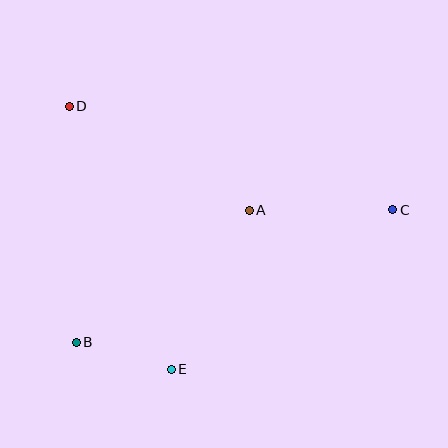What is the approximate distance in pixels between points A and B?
The distance between A and B is approximately 218 pixels.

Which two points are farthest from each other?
Points B and C are farthest from each other.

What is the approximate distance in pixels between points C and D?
The distance between C and D is approximately 340 pixels.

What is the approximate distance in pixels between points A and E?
The distance between A and E is approximately 177 pixels.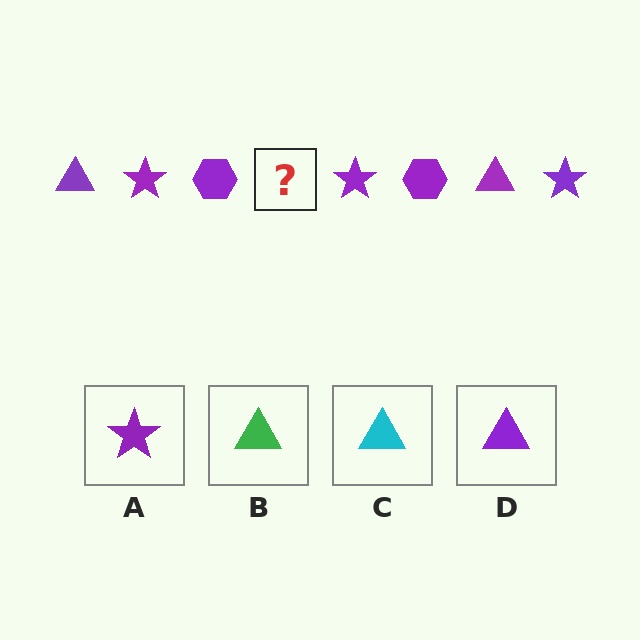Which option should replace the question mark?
Option D.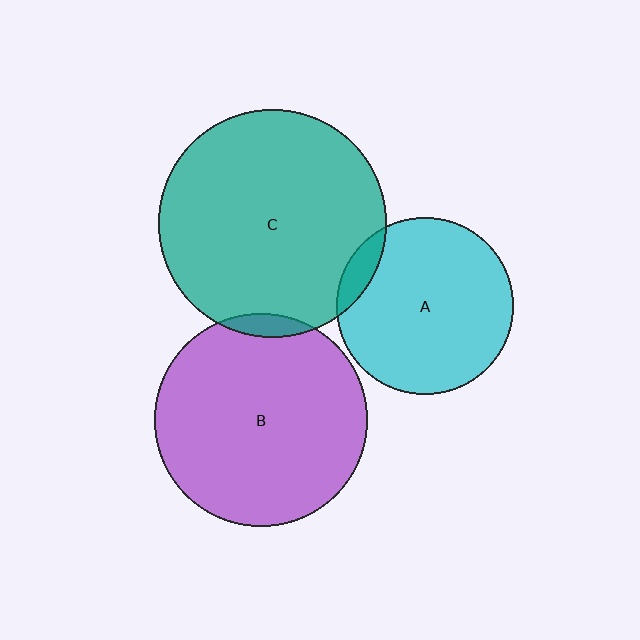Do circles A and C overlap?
Yes.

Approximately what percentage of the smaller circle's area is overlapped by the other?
Approximately 10%.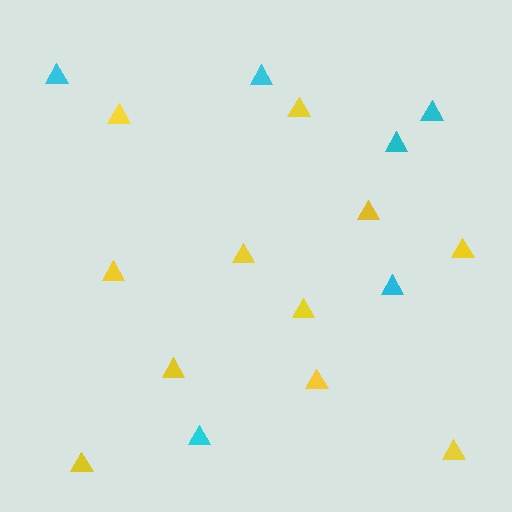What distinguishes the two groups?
There are 2 groups: one group of cyan triangles (6) and one group of yellow triangles (11).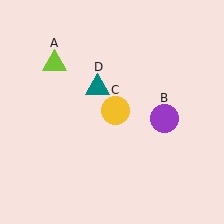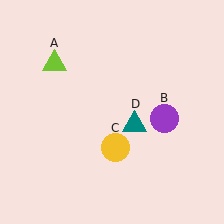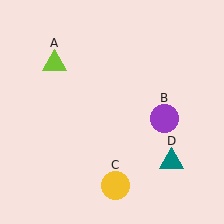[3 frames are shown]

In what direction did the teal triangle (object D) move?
The teal triangle (object D) moved down and to the right.